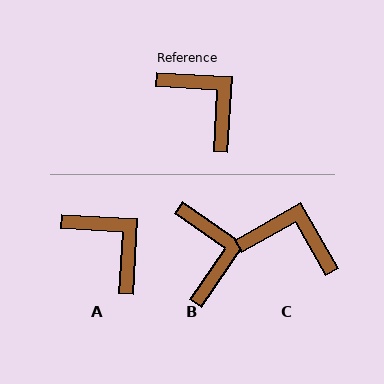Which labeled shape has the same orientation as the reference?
A.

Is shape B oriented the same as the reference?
No, it is off by about 31 degrees.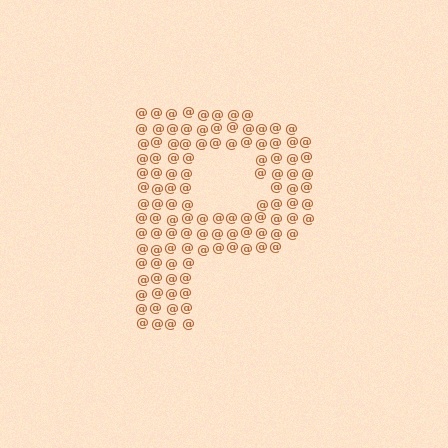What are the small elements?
The small elements are at signs.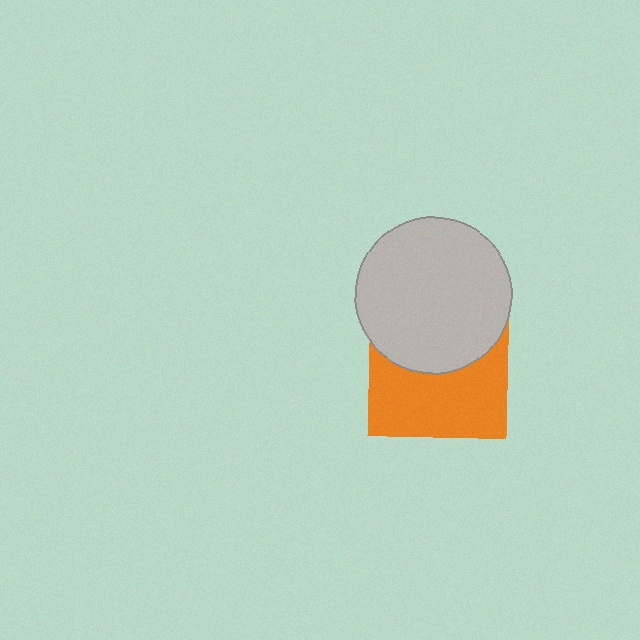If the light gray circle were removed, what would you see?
You would see the complete orange square.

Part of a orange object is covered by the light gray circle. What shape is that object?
It is a square.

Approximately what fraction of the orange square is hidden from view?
Roughly 45% of the orange square is hidden behind the light gray circle.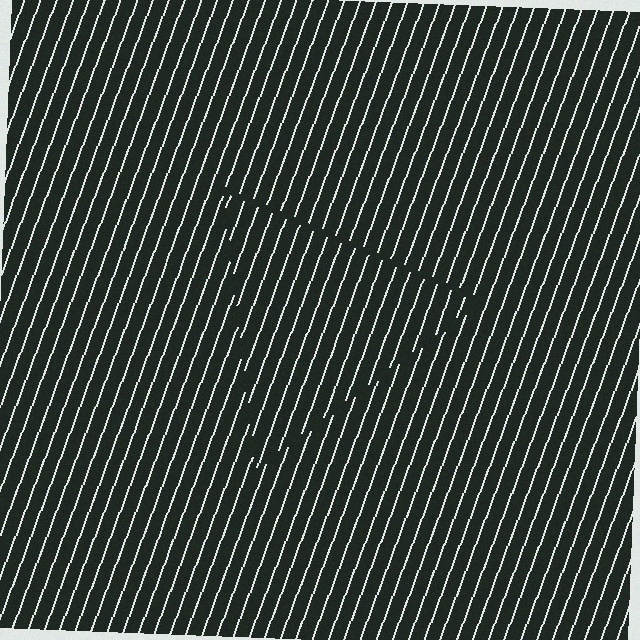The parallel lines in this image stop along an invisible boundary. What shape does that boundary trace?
An illusory triangle. The interior of the shape contains the same grating, shifted by half a period — the contour is defined by the phase discontinuity where line-ends from the inner and outer gratings abut.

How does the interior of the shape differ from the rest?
The interior of the shape contains the same grating, shifted by half a period — the contour is defined by the phase discontinuity where line-ends from the inner and outer gratings abut.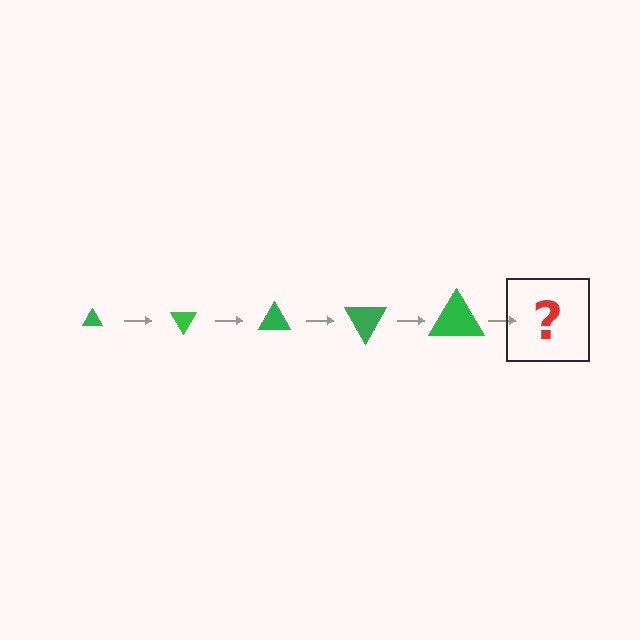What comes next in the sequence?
The next element should be a triangle, larger than the previous one and rotated 300 degrees from the start.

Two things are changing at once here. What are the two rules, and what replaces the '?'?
The two rules are that the triangle grows larger each step and it rotates 60 degrees each step. The '?' should be a triangle, larger than the previous one and rotated 300 degrees from the start.